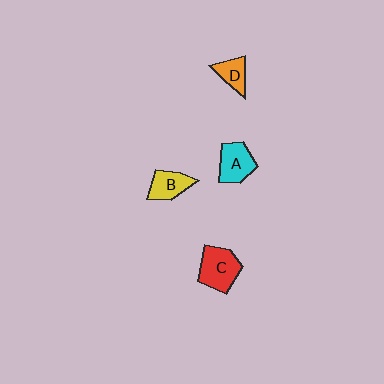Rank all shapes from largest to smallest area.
From largest to smallest: C (red), A (cyan), B (yellow), D (orange).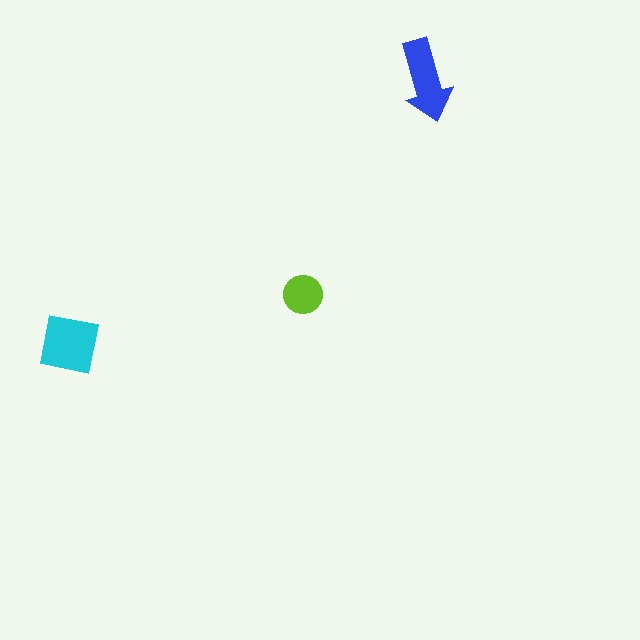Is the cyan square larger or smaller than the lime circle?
Larger.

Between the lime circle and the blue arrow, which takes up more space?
The blue arrow.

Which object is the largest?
The cyan square.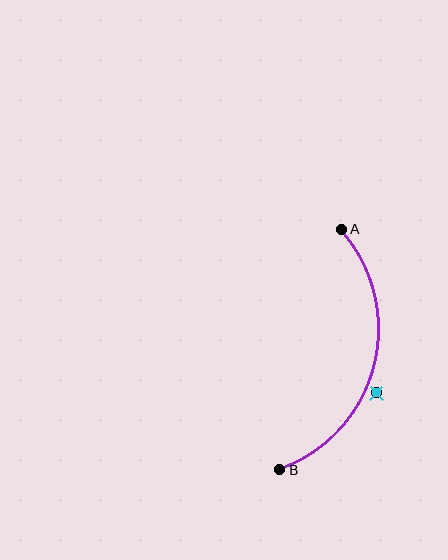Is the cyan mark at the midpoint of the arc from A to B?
No — the cyan mark does not lie on the arc at all. It sits slightly outside the curve.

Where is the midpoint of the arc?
The arc midpoint is the point on the curve farthest from the straight line joining A and B. It sits to the right of that line.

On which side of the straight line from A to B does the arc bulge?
The arc bulges to the right of the straight line connecting A and B.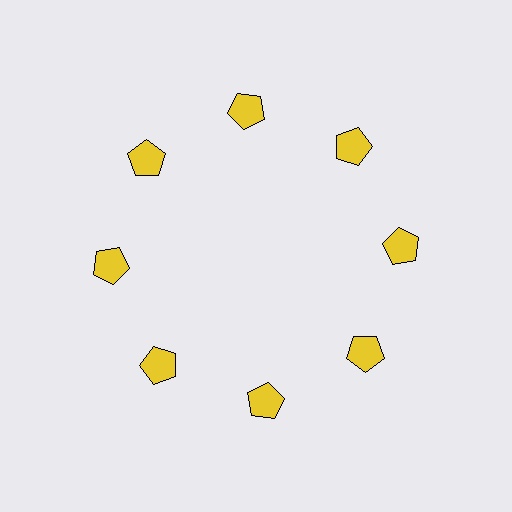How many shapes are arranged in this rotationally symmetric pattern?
There are 8 shapes, arranged in 8 groups of 1.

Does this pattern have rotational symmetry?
Yes, this pattern has 8-fold rotational symmetry. It looks the same after rotating 45 degrees around the center.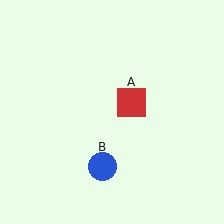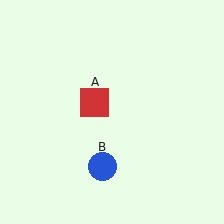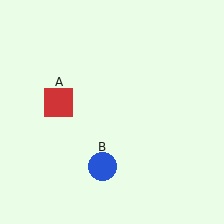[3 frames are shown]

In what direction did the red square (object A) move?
The red square (object A) moved left.